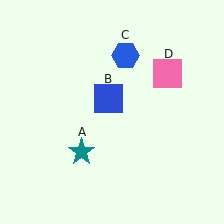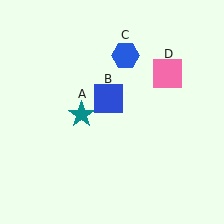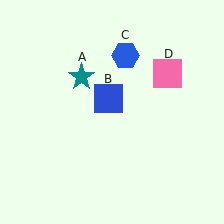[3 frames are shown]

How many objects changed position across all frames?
1 object changed position: teal star (object A).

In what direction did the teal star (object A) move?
The teal star (object A) moved up.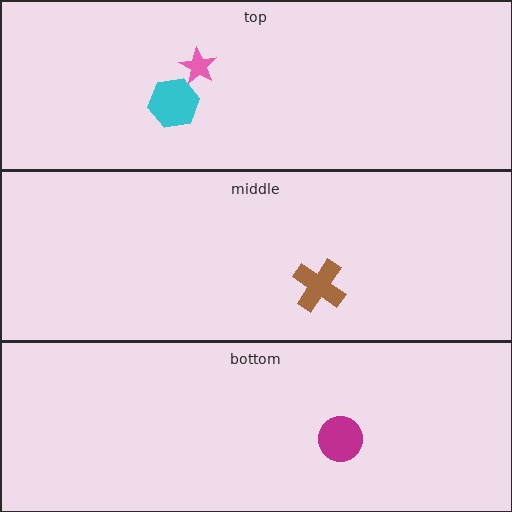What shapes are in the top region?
The pink star, the cyan hexagon.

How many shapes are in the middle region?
1.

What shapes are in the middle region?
The brown cross.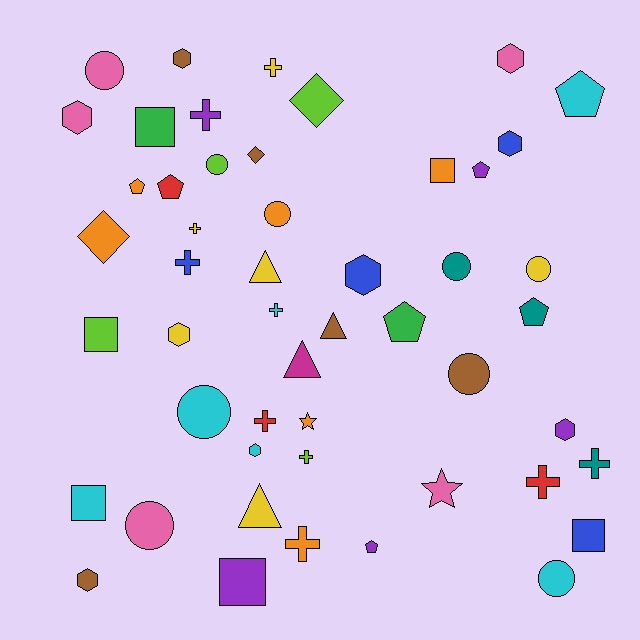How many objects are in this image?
There are 50 objects.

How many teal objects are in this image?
There are 3 teal objects.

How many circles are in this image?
There are 9 circles.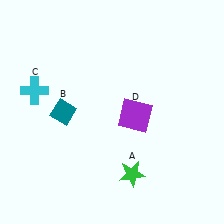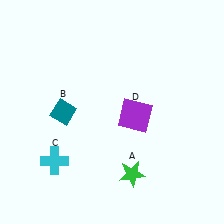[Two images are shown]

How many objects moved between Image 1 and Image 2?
1 object moved between the two images.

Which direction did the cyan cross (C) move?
The cyan cross (C) moved down.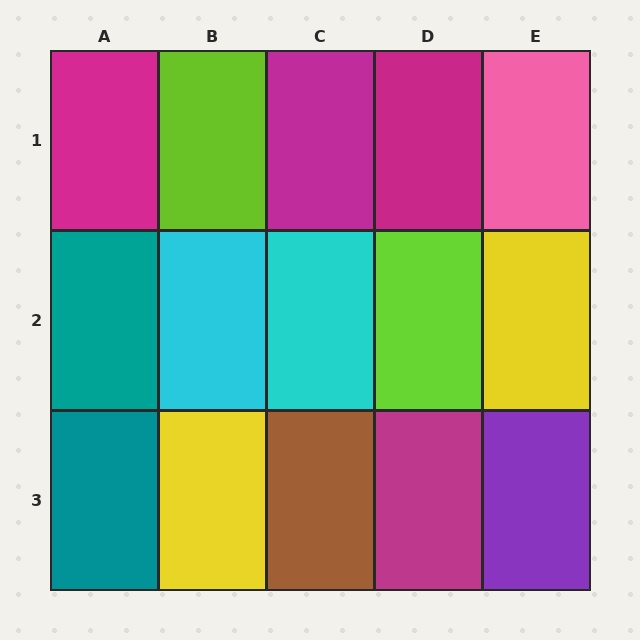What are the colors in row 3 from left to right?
Teal, yellow, brown, magenta, purple.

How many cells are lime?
2 cells are lime.